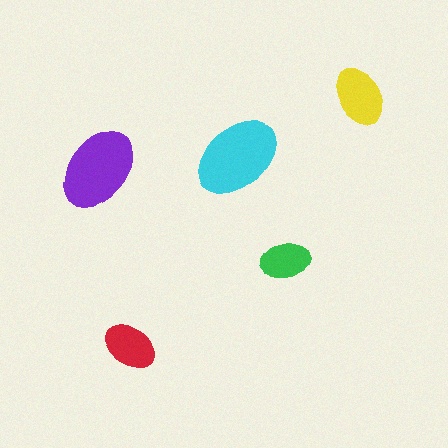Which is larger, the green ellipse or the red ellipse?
The red one.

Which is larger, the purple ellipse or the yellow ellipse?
The purple one.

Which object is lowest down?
The red ellipse is bottommost.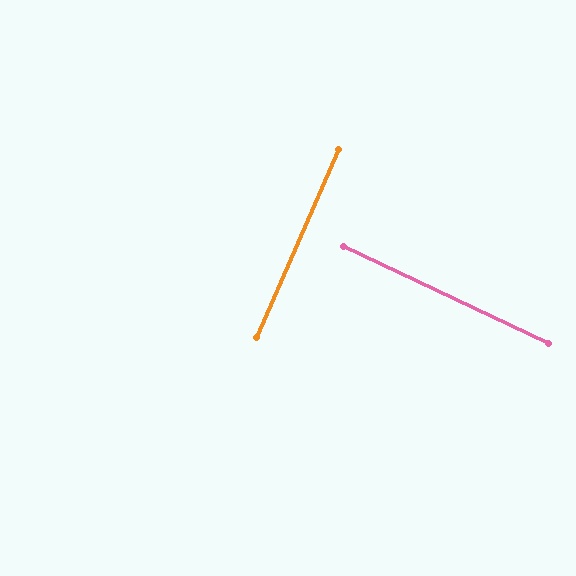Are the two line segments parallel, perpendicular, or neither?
Perpendicular — they meet at approximately 88°.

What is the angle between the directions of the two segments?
Approximately 88 degrees.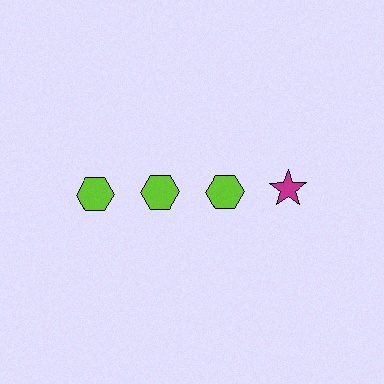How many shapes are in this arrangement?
There are 4 shapes arranged in a grid pattern.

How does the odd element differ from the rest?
It differs in both color (magenta instead of lime) and shape (star instead of hexagon).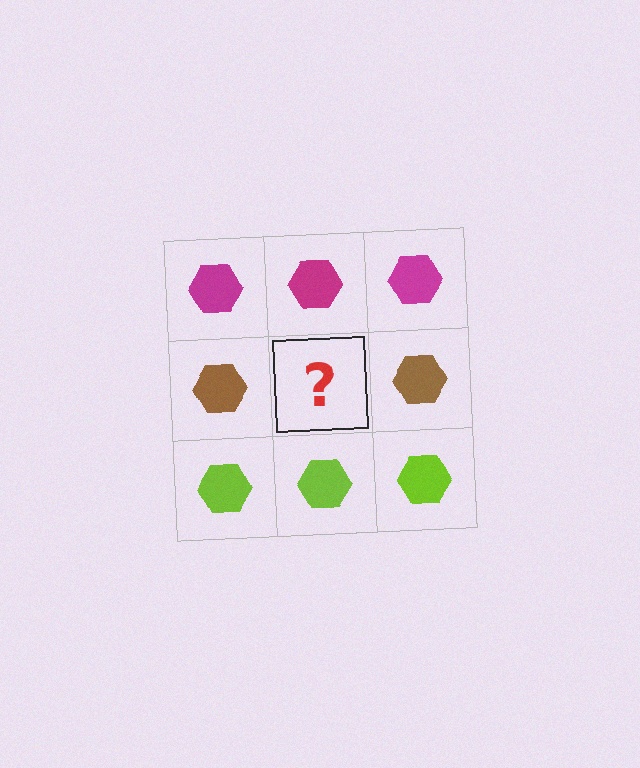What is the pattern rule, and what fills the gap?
The rule is that each row has a consistent color. The gap should be filled with a brown hexagon.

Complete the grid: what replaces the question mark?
The question mark should be replaced with a brown hexagon.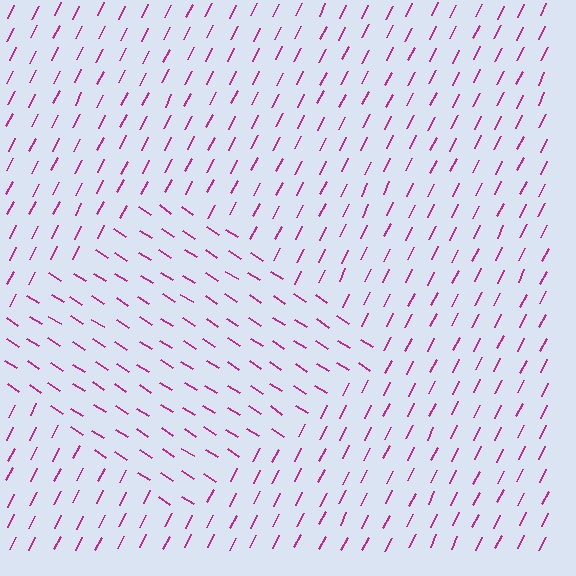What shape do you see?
I see a diamond.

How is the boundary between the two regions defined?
The boundary is defined purely by a change in line orientation (approximately 84 degrees difference). All lines are the same color and thickness.